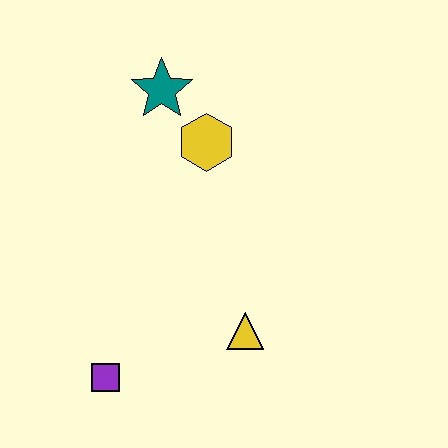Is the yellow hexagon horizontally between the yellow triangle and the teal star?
Yes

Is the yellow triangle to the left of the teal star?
No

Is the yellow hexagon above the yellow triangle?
Yes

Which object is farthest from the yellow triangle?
The teal star is farthest from the yellow triangle.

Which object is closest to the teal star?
The yellow hexagon is closest to the teal star.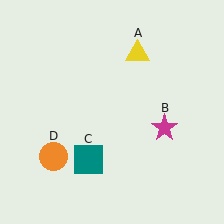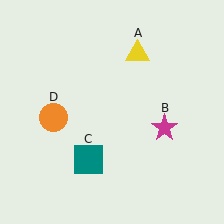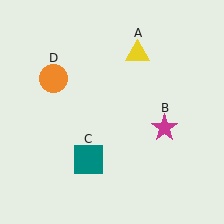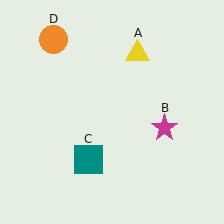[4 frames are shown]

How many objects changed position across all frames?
1 object changed position: orange circle (object D).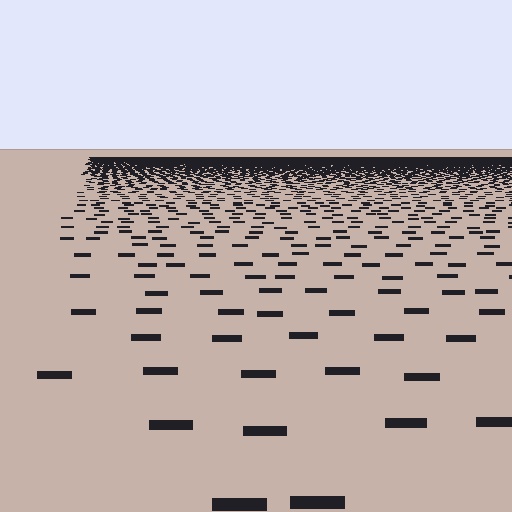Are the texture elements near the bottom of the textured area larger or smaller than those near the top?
Larger. Near the bottom, elements are closer to the viewer and appear at a bigger on-screen size.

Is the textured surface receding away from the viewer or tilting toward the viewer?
The surface is receding away from the viewer. Texture elements get smaller and denser toward the top.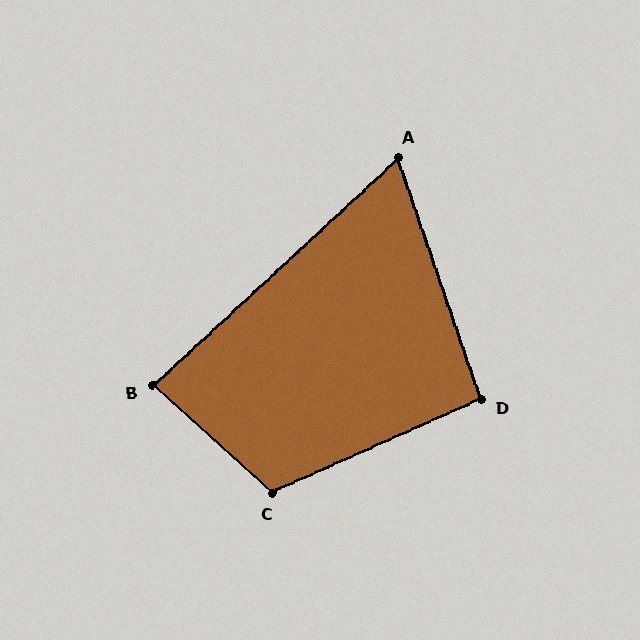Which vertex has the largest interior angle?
C, at approximately 114 degrees.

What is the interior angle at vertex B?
Approximately 85 degrees (acute).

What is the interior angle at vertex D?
Approximately 95 degrees (obtuse).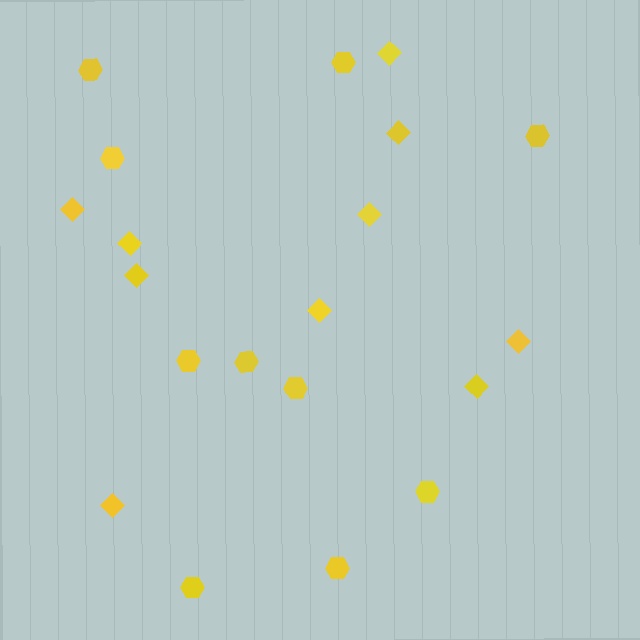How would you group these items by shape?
There are 2 groups: one group of diamonds (10) and one group of hexagons (10).